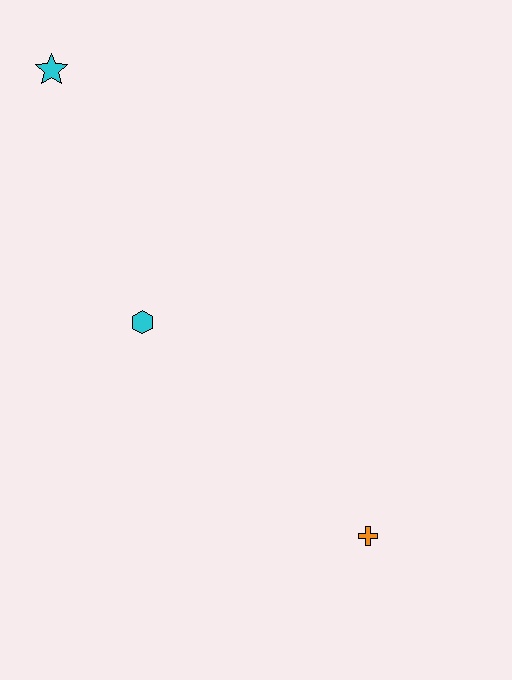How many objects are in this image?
There are 3 objects.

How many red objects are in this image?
There are no red objects.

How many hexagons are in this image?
There is 1 hexagon.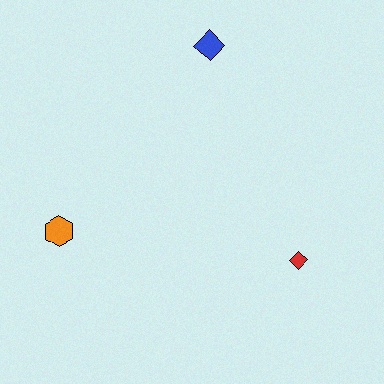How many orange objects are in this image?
There is 1 orange object.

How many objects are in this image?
There are 3 objects.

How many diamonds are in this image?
There are 2 diamonds.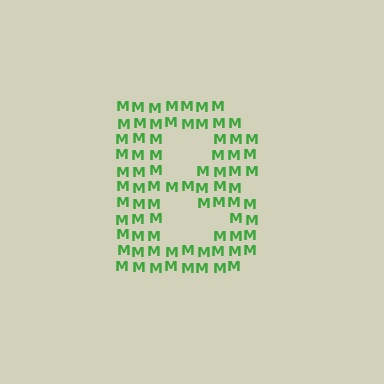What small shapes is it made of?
It is made of small letter M's.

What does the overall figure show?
The overall figure shows the letter B.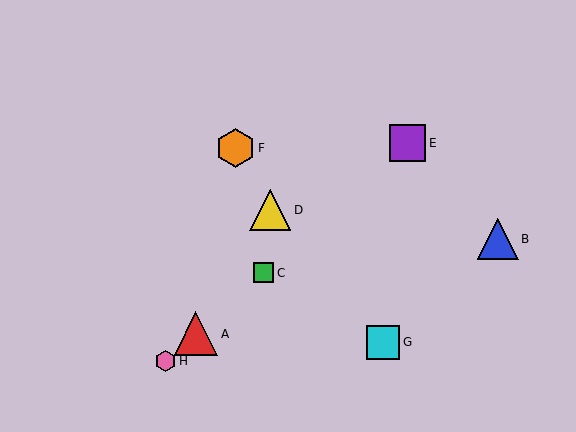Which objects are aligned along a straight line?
Objects A, C, E, H are aligned along a straight line.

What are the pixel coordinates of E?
Object E is at (407, 143).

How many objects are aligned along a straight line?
4 objects (A, C, E, H) are aligned along a straight line.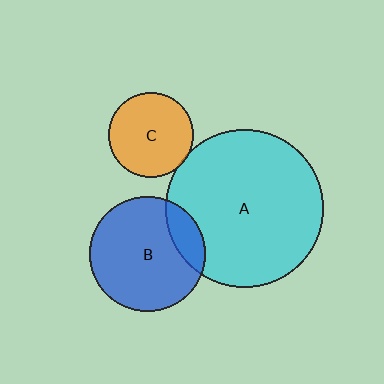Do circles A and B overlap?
Yes.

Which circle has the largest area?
Circle A (cyan).